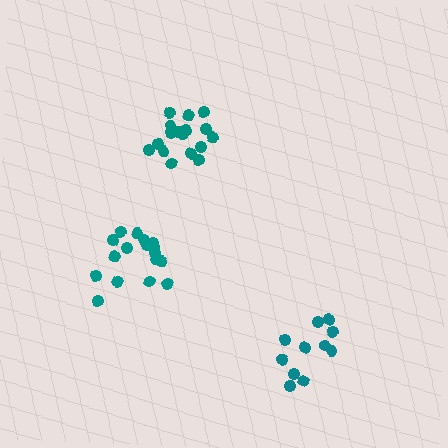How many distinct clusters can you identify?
There are 3 distinct clusters.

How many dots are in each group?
Group 1: 17 dots, Group 2: 11 dots, Group 3: 17 dots (45 total).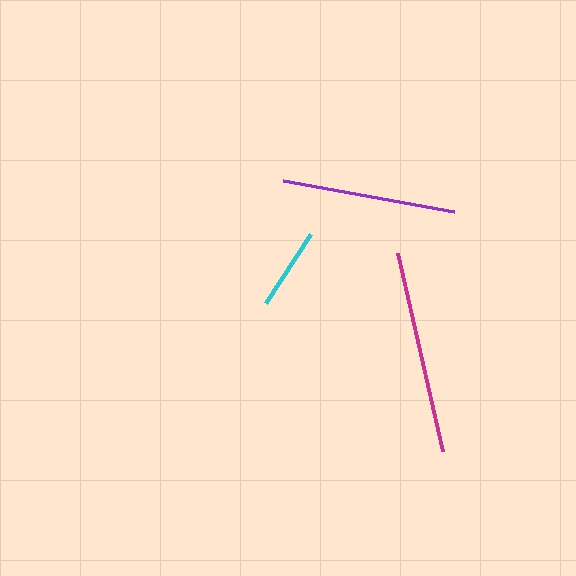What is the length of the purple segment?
The purple segment is approximately 174 pixels long.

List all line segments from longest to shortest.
From longest to shortest: magenta, purple, cyan.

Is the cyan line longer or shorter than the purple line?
The purple line is longer than the cyan line.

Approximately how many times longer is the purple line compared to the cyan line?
The purple line is approximately 2.1 times the length of the cyan line.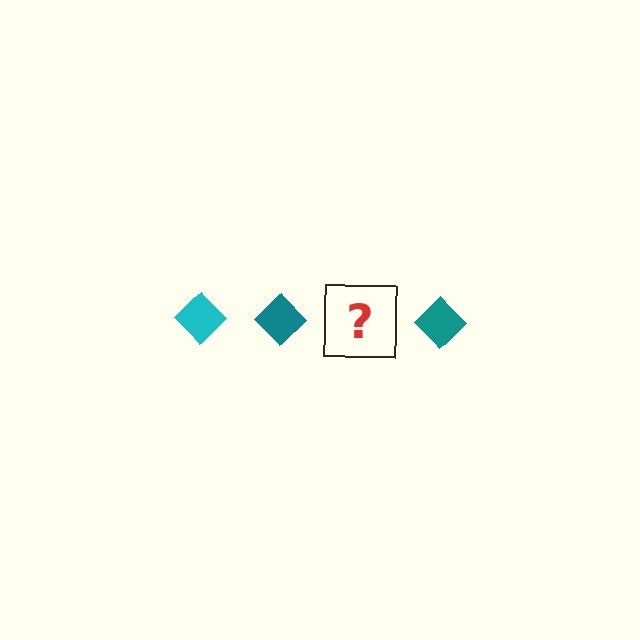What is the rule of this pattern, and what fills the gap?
The rule is that the pattern cycles through cyan, teal diamonds. The gap should be filled with a cyan diamond.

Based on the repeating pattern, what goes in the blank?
The blank should be a cyan diamond.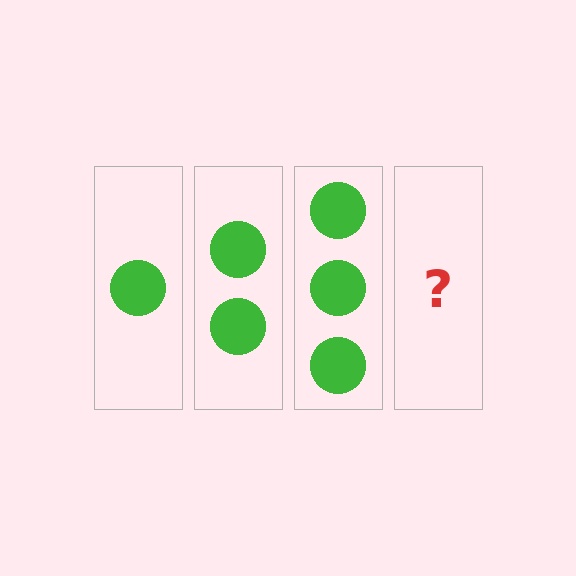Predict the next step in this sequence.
The next step is 4 circles.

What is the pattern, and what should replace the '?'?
The pattern is that each step adds one more circle. The '?' should be 4 circles.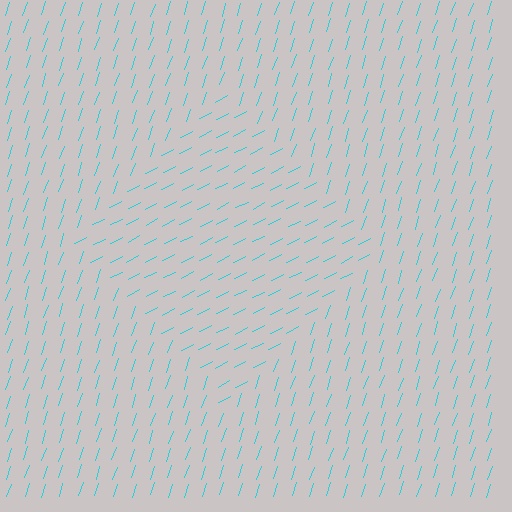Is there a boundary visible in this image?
Yes, there is a texture boundary formed by a change in line orientation.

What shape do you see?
I see a diamond.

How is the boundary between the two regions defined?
The boundary is defined purely by a change in line orientation (approximately 45 degrees difference). All lines are the same color and thickness.